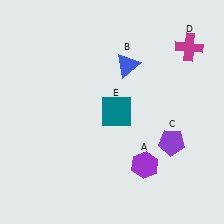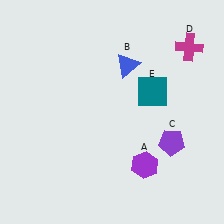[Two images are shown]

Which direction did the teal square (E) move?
The teal square (E) moved right.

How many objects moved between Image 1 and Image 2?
1 object moved between the two images.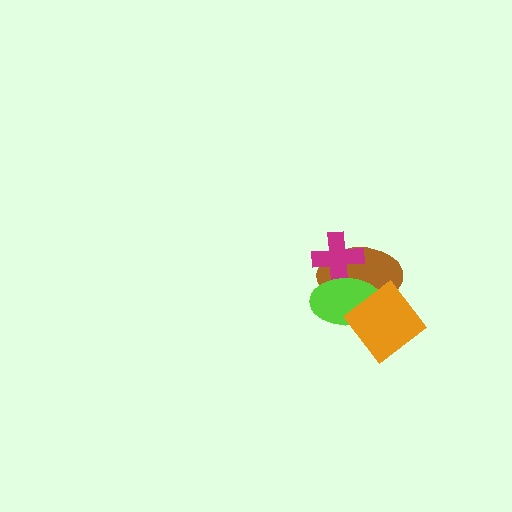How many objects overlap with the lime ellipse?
3 objects overlap with the lime ellipse.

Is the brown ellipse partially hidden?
Yes, it is partially covered by another shape.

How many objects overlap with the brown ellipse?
3 objects overlap with the brown ellipse.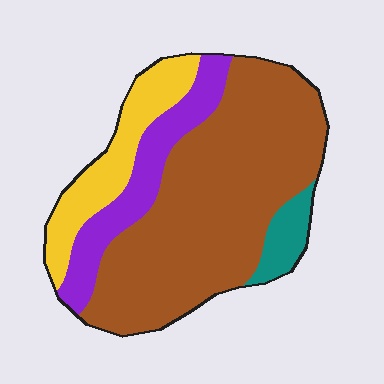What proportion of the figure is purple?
Purple covers 17% of the figure.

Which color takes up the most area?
Brown, at roughly 60%.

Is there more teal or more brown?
Brown.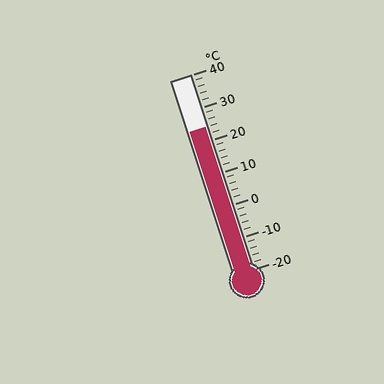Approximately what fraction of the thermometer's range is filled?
The thermometer is filled to approximately 75% of its range.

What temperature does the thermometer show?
The thermometer shows approximately 24°C.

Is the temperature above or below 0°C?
The temperature is above 0°C.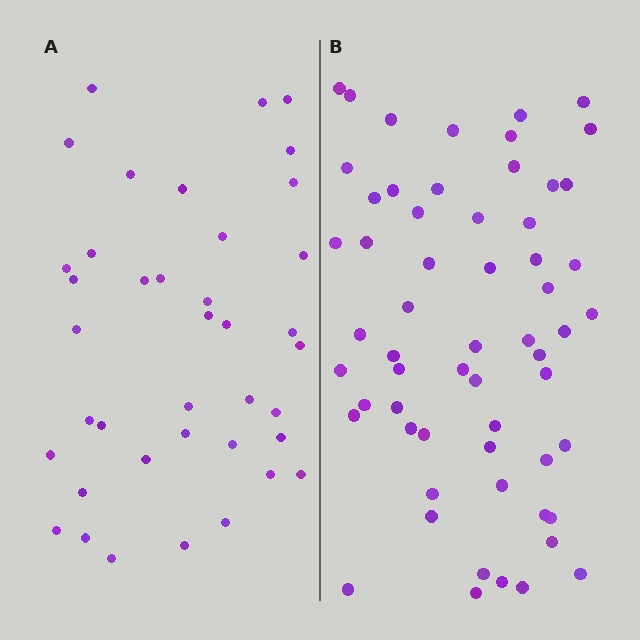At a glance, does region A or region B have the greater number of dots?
Region B (the right region) has more dots.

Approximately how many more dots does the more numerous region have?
Region B has approximately 20 more dots than region A.